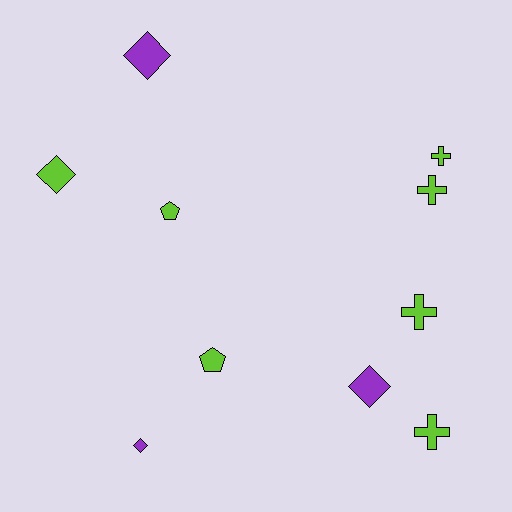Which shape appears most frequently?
Cross, with 4 objects.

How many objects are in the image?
There are 10 objects.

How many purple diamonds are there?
There are 3 purple diamonds.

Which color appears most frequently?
Lime, with 7 objects.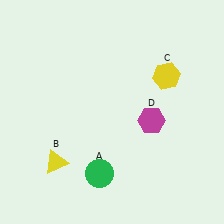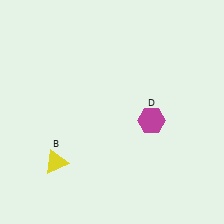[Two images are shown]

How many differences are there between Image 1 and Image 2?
There are 2 differences between the two images.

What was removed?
The yellow hexagon (C), the green circle (A) were removed in Image 2.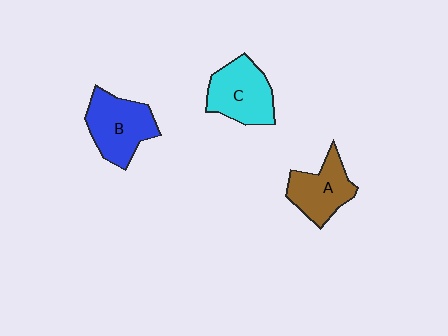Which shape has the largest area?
Shape B (blue).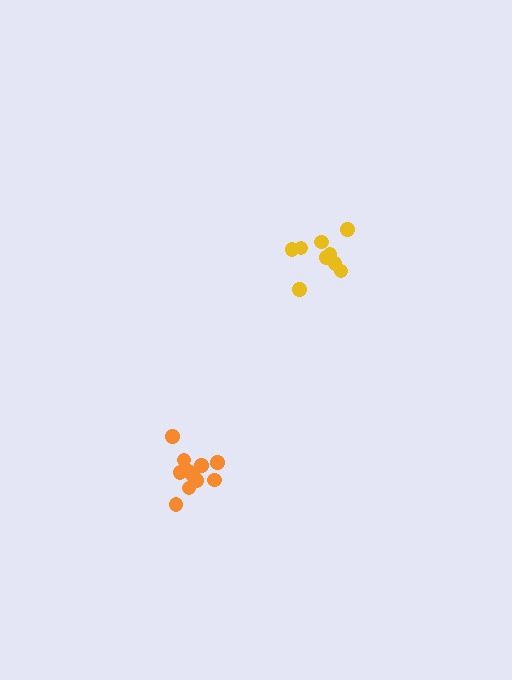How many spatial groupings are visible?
There are 2 spatial groupings.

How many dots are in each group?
Group 1: 11 dots, Group 2: 9 dots (20 total).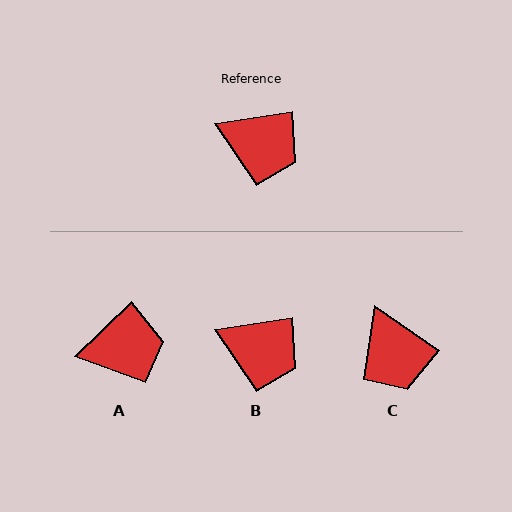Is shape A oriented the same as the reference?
No, it is off by about 36 degrees.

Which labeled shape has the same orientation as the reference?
B.